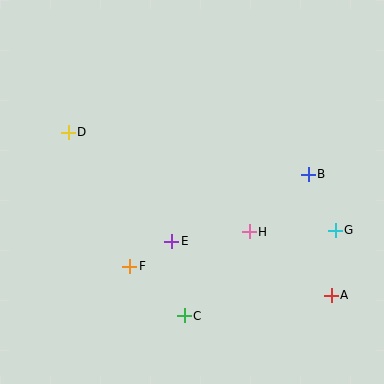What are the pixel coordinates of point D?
Point D is at (68, 132).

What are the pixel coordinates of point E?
Point E is at (172, 241).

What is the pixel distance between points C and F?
The distance between C and F is 74 pixels.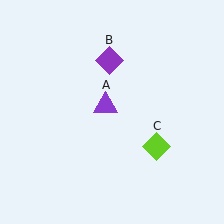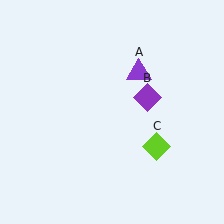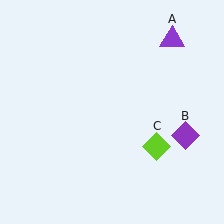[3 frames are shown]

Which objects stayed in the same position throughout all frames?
Lime diamond (object C) remained stationary.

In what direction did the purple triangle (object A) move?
The purple triangle (object A) moved up and to the right.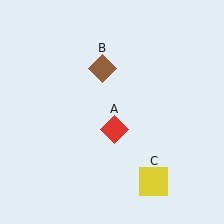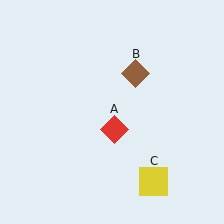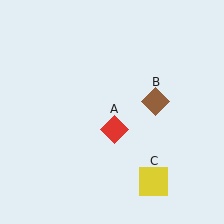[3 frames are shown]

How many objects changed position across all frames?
1 object changed position: brown diamond (object B).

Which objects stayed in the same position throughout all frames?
Red diamond (object A) and yellow square (object C) remained stationary.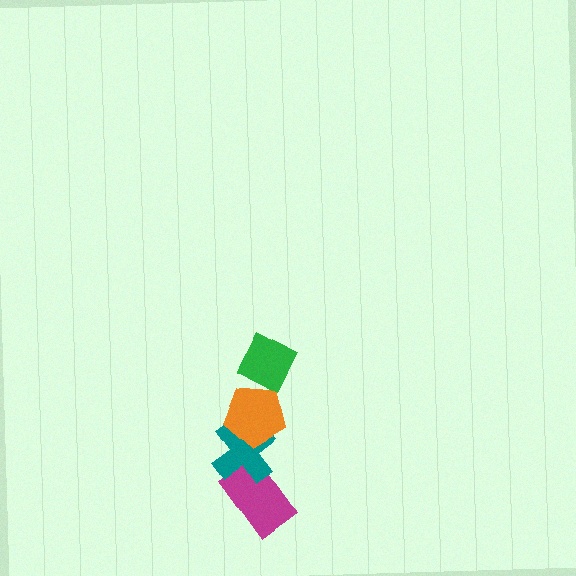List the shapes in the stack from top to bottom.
From top to bottom: the green diamond, the orange pentagon, the teal cross, the magenta rectangle.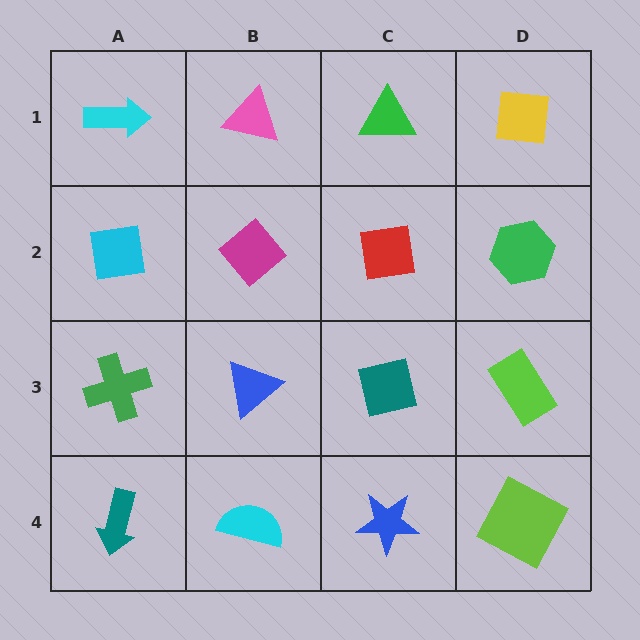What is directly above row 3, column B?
A magenta diamond.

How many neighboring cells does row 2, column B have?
4.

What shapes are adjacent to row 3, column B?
A magenta diamond (row 2, column B), a cyan semicircle (row 4, column B), a green cross (row 3, column A), a teal square (row 3, column C).